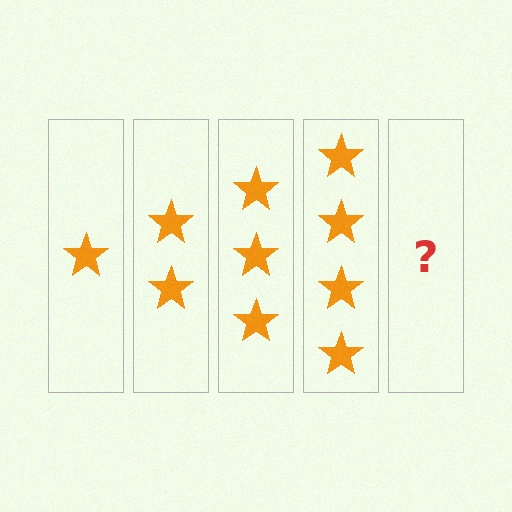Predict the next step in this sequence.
The next step is 5 stars.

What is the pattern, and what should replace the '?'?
The pattern is that each step adds one more star. The '?' should be 5 stars.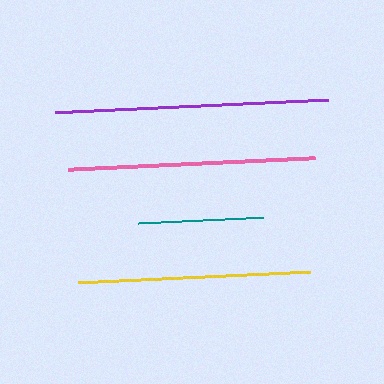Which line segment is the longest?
The purple line is the longest at approximately 273 pixels.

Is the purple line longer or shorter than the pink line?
The purple line is longer than the pink line.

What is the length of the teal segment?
The teal segment is approximately 125 pixels long.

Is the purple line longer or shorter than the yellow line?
The purple line is longer than the yellow line.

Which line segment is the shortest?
The teal line is the shortest at approximately 125 pixels.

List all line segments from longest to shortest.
From longest to shortest: purple, pink, yellow, teal.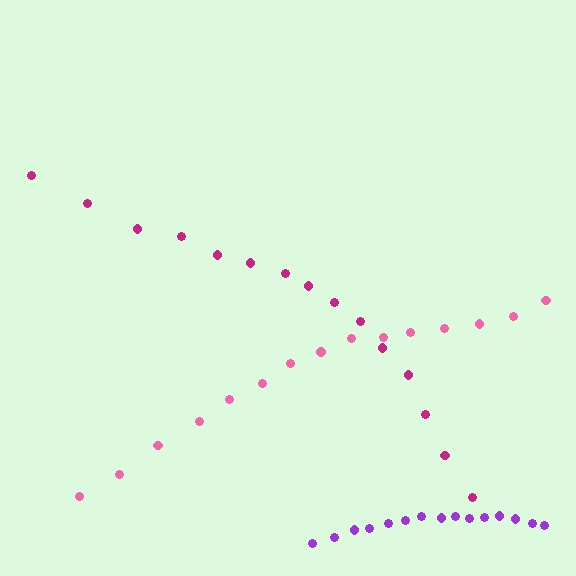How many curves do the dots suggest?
There are 3 distinct paths.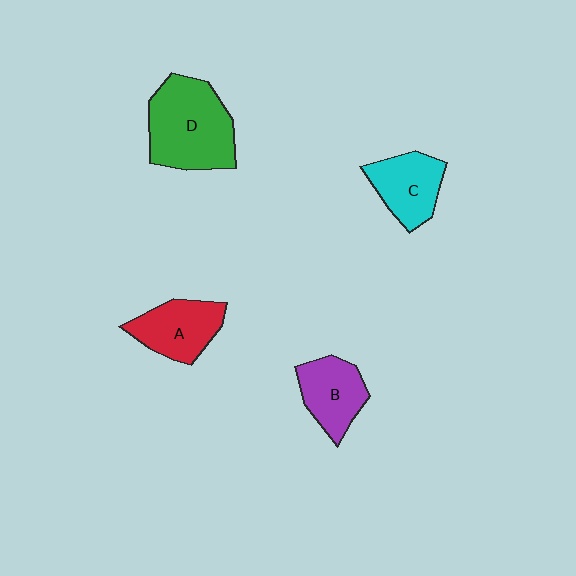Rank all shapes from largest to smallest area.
From largest to smallest: D (green), A (red), C (cyan), B (purple).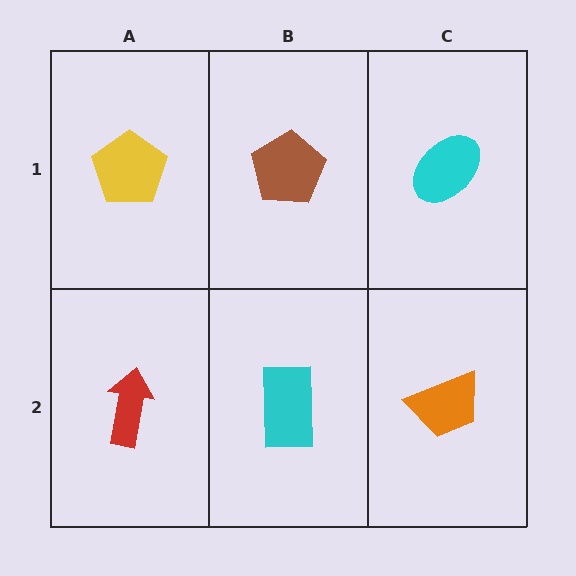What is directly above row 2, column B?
A brown pentagon.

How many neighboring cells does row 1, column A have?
2.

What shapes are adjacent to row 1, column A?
A red arrow (row 2, column A), a brown pentagon (row 1, column B).